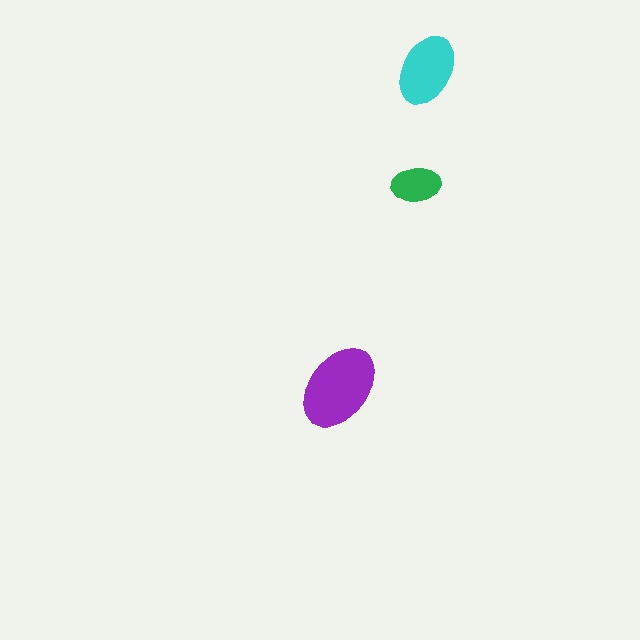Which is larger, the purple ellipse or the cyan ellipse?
The purple one.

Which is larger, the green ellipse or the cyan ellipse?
The cyan one.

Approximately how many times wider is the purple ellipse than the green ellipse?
About 2 times wider.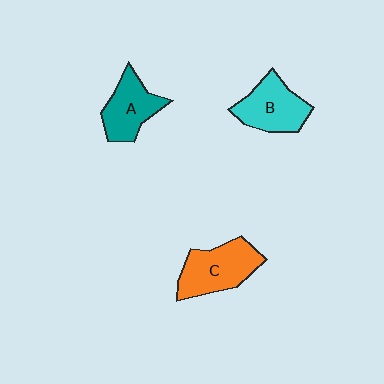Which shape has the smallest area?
Shape A (teal).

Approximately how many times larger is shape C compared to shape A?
Approximately 1.2 times.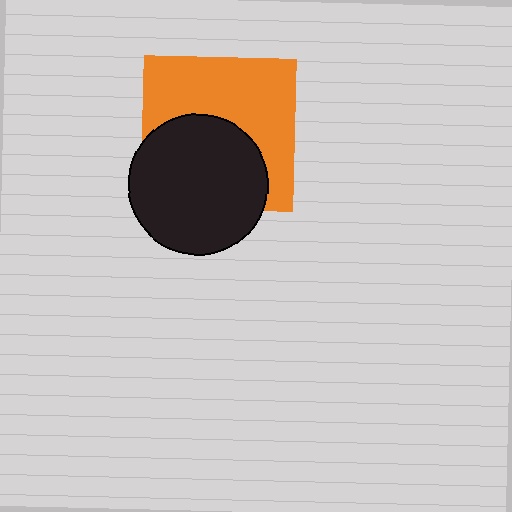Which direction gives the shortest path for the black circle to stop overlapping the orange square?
Moving down gives the shortest separation.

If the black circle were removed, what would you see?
You would see the complete orange square.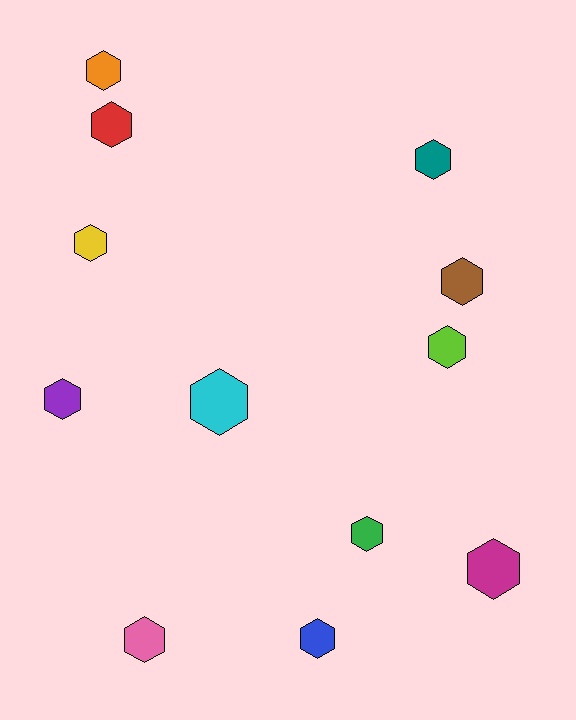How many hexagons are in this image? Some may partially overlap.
There are 12 hexagons.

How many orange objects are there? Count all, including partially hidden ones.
There is 1 orange object.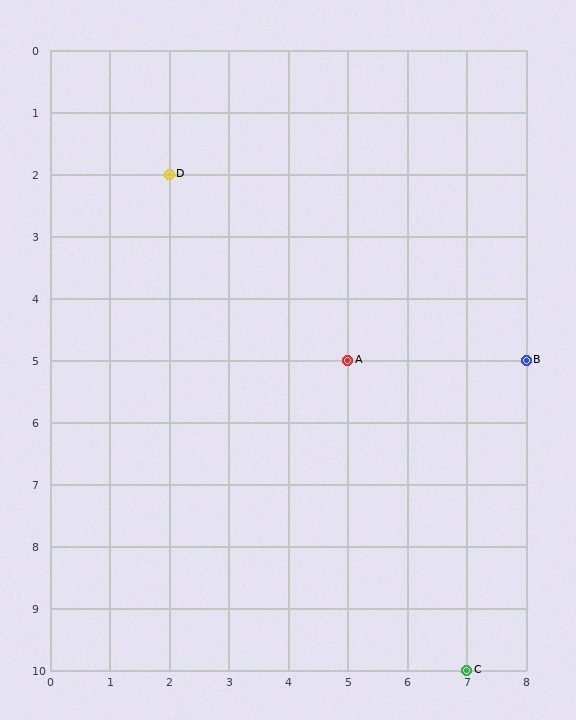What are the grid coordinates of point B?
Point B is at grid coordinates (8, 5).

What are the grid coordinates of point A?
Point A is at grid coordinates (5, 5).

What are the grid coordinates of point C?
Point C is at grid coordinates (7, 10).